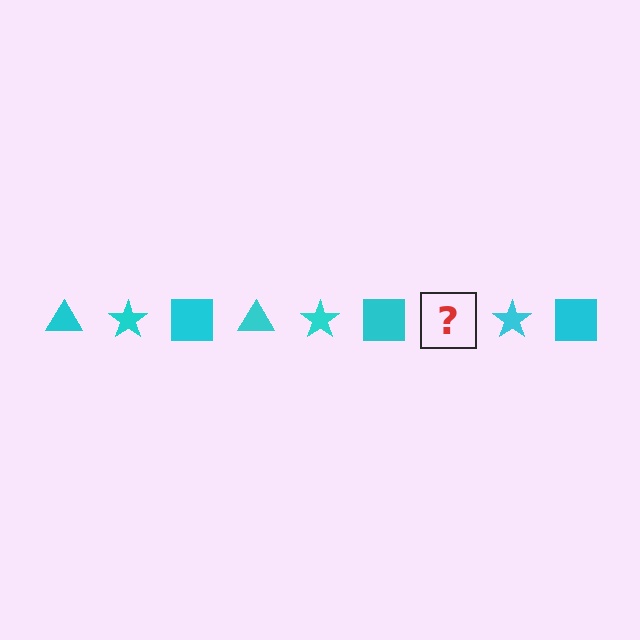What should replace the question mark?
The question mark should be replaced with a cyan triangle.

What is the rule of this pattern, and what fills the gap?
The rule is that the pattern cycles through triangle, star, square shapes in cyan. The gap should be filled with a cyan triangle.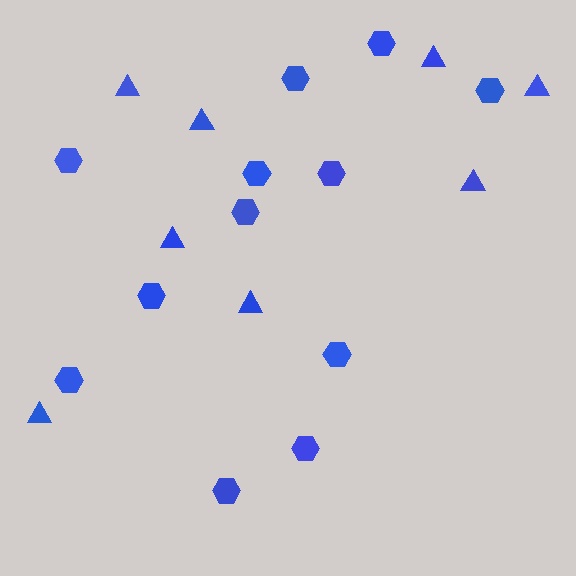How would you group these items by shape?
There are 2 groups: one group of triangles (8) and one group of hexagons (12).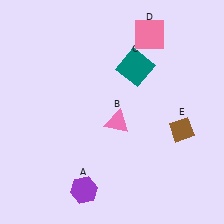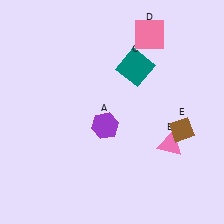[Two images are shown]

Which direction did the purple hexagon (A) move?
The purple hexagon (A) moved up.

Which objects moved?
The objects that moved are: the purple hexagon (A), the pink triangle (B).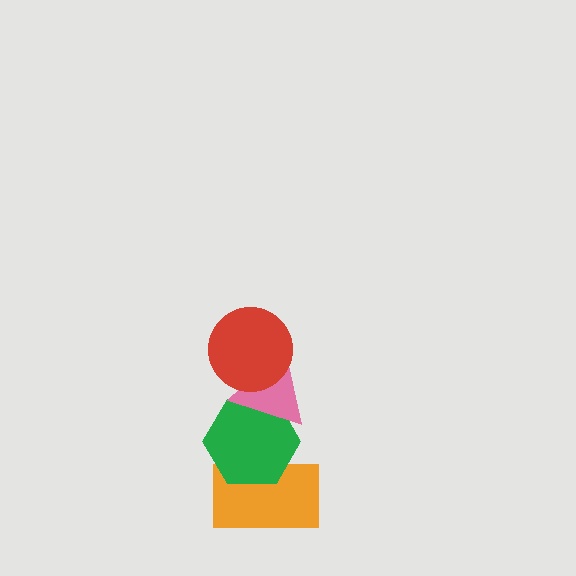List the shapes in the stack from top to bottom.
From top to bottom: the red circle, the pink triangle, the green hexagon, the orange rectangle.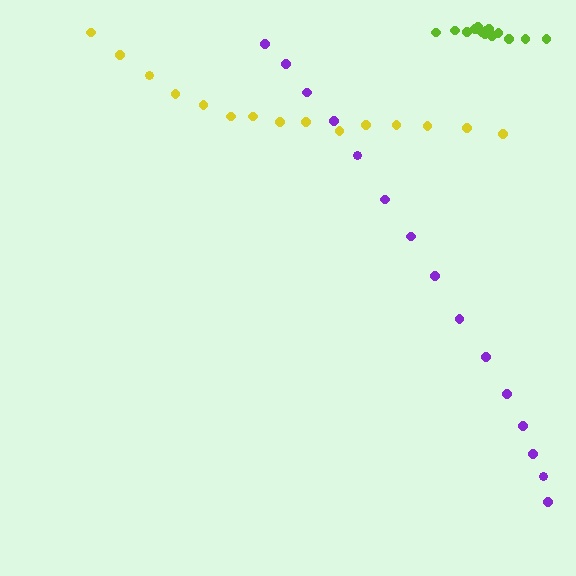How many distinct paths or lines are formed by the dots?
There are 3 distinct paths.